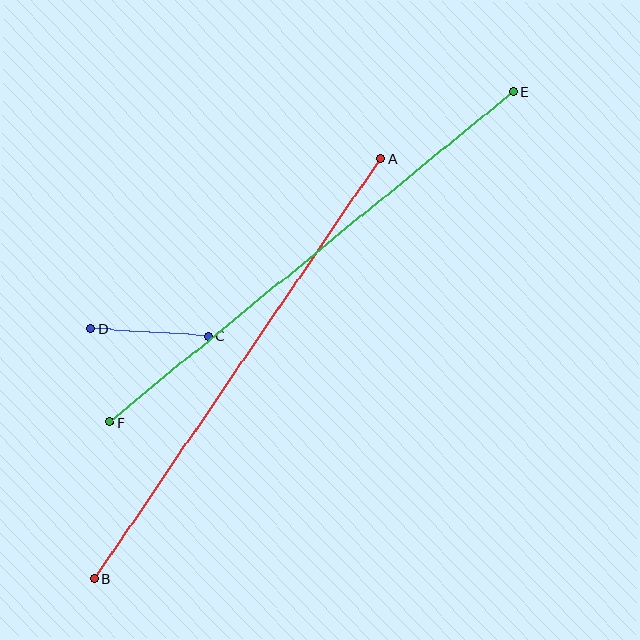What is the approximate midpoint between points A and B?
The midpoint is at approximately (238, 369) pixels.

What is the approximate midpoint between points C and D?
The midpoint is at approximately (149, 332) pixels.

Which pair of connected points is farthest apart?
Points E and F are farthest apart.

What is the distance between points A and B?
The distance is approximately 509 pixels.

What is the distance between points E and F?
The distance is approximately 521 pixels.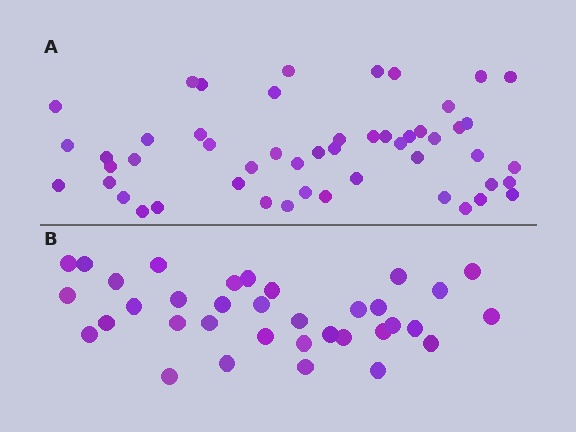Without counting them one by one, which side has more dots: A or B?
Region A (the top region) has more dots.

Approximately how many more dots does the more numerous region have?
Region A has approximately 15 more dots than region B.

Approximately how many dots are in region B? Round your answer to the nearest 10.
About 40 dots. (The exact count is 35, which rounds to 40.)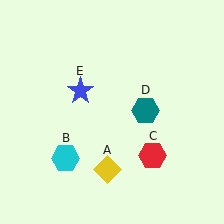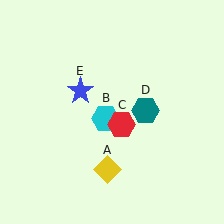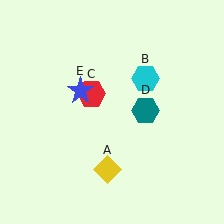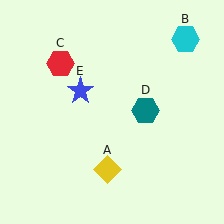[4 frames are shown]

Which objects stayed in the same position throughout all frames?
Yellow diamond (object A) and teal hexagon (object D) and blue star (object E) remained stationary.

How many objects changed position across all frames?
2 objects changed position: cyan hexagon (object B), red hexagon (object C).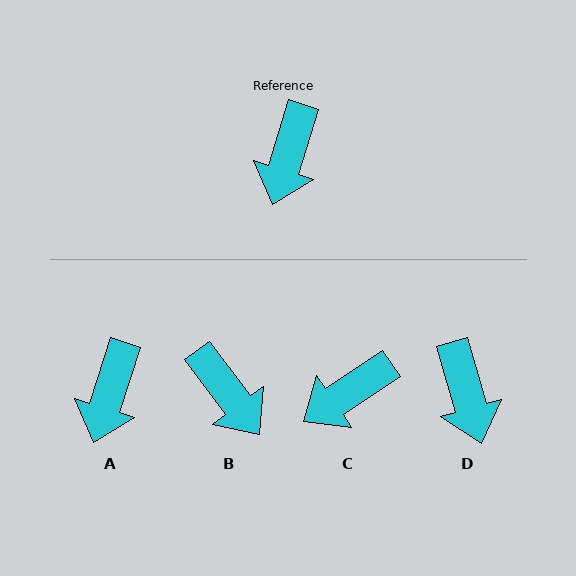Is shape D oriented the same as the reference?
No, it is off by about 34 degrees.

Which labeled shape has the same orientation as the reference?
A.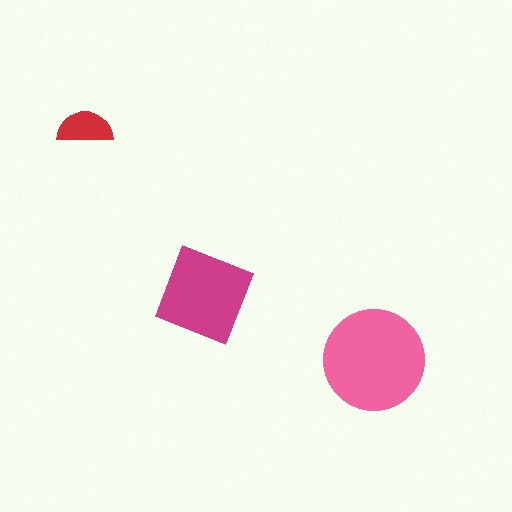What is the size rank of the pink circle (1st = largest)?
1st.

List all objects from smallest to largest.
The red semicircle, the magenta square, the pink circle.